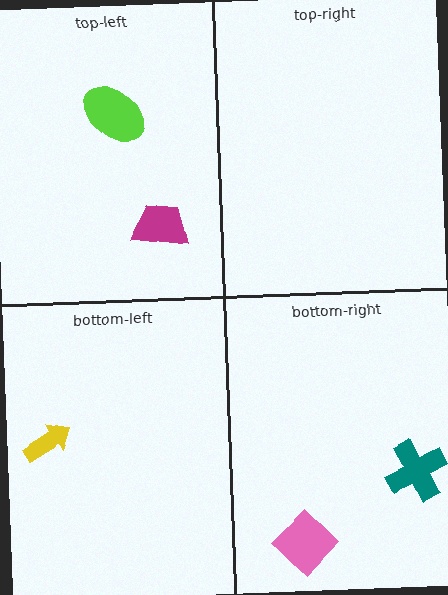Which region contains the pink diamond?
The bottom-right region.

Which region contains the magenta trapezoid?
The top-left region.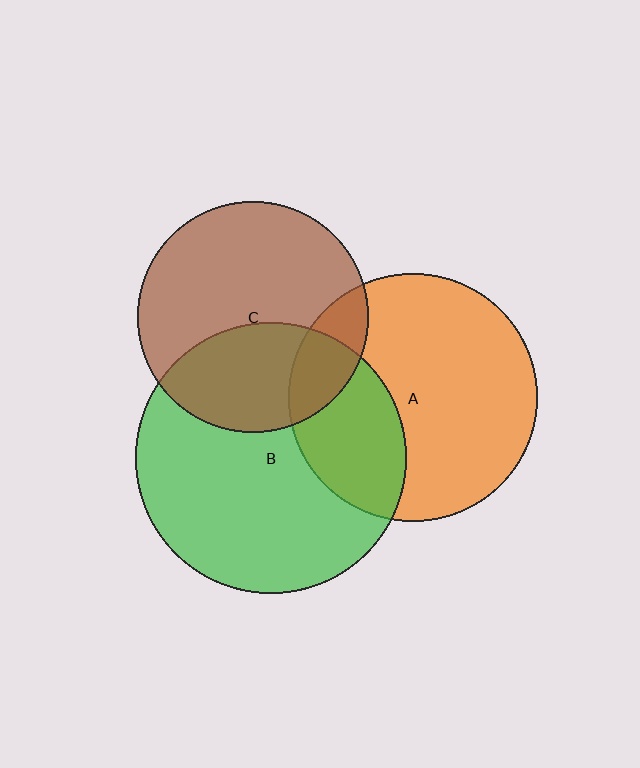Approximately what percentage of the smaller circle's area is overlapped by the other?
Approximately 40%.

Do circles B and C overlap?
Yes.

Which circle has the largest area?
Circle B (green).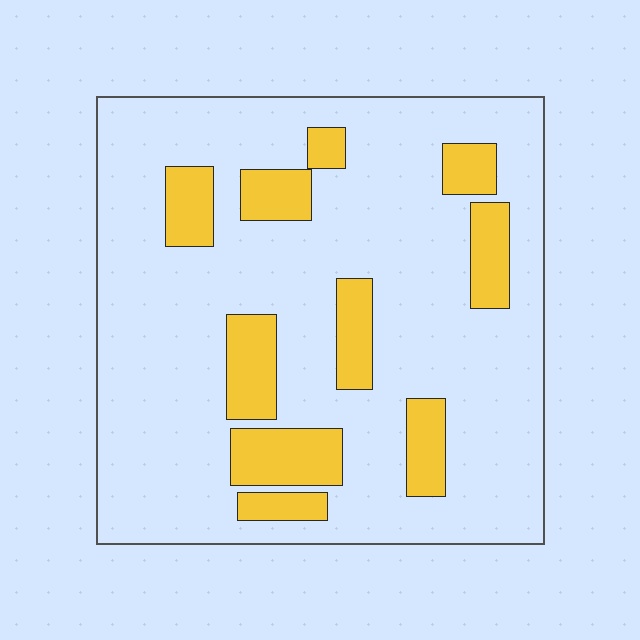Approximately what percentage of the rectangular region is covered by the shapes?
Approximately 20%.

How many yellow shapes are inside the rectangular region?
10.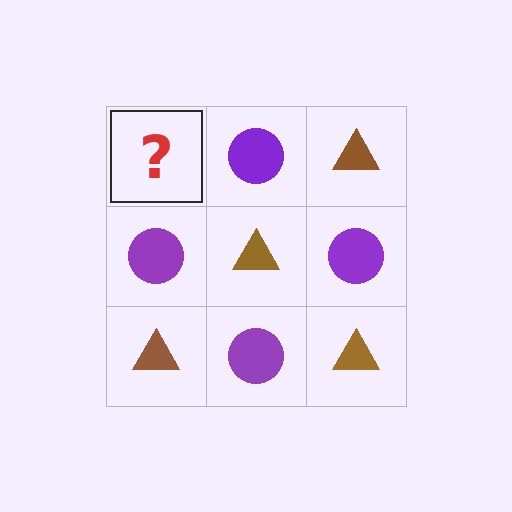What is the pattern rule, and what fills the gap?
The rule is that it alternates brown triangle and purple circle in a checkerboard pattern. The gap should be filled with a brown triangle.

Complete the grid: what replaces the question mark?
The question mark should be replaced with a brown triangle.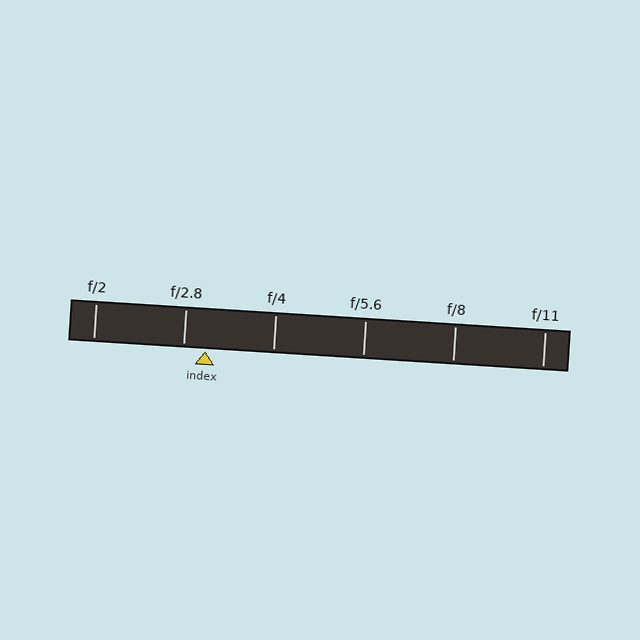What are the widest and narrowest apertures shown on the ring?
The widest aperture shown is f/2 and the narrowest is f/11.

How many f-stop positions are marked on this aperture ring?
There are 6 f-stop positions marked.